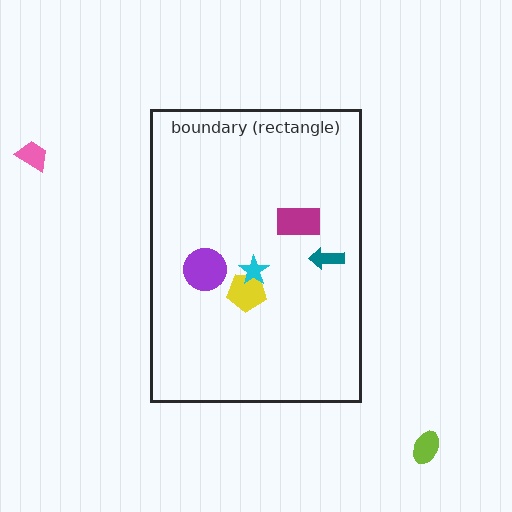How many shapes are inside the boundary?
5 inside, 2 outside.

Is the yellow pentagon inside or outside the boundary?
Inside.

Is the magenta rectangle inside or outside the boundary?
Inside.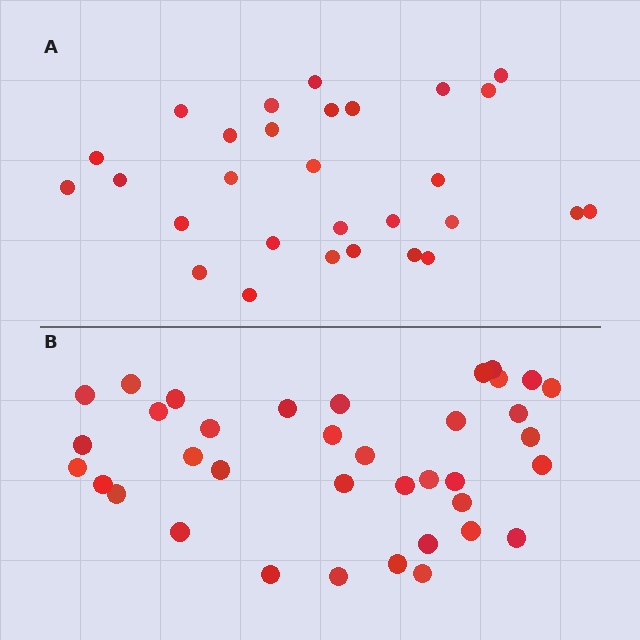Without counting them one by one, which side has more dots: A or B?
Region B (the bottom region) has more dots.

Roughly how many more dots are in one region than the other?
Region B has roughly 8 or so more dots than region A.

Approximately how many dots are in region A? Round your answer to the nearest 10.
About 30 dots. (The exact count is 29, which rounds to 30.)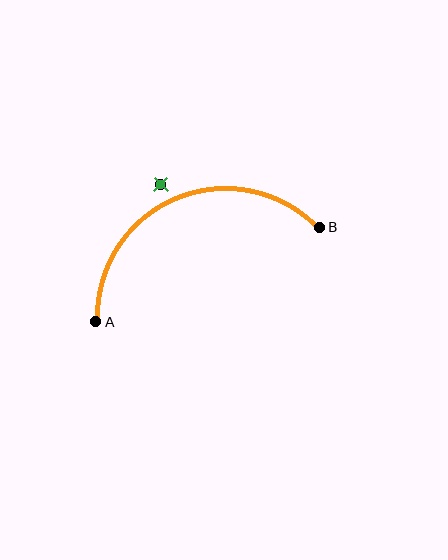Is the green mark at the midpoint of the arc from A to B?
No — the green mark does not lie on the arc at all. It sits slightly outside the curve.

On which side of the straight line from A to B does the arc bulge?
The arc bulges above the straight line connecting A and B.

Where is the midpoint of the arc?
The arc midpoint is the point on the curve farthest from the straight line joining A and B. It sits above that line.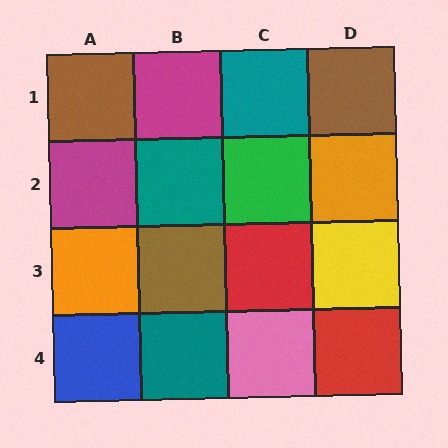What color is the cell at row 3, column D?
Yellow.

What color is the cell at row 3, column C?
Red.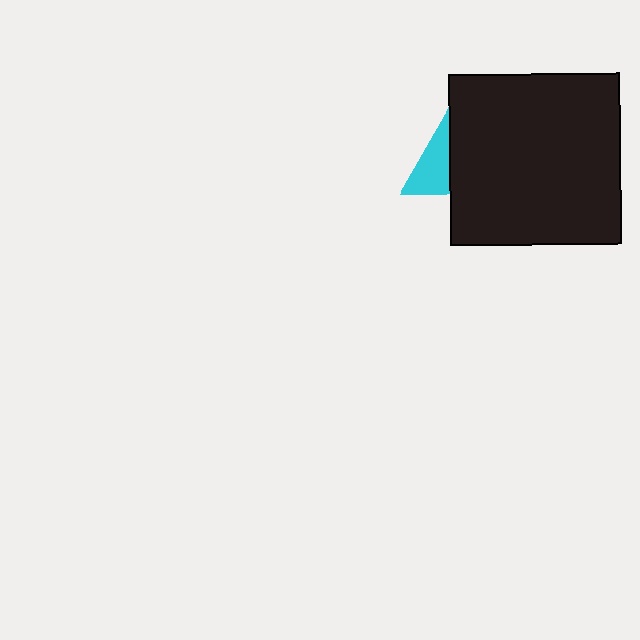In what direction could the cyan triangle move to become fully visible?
The cyan triangle could move left. That would shift it out from behind the black square entirely.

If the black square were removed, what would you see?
You would see the complete cyan triangle.